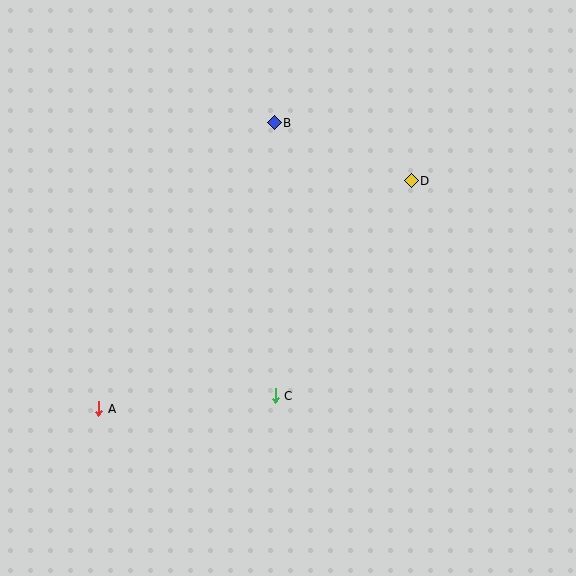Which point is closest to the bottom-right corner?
Point C is closest to the bottom-right corner.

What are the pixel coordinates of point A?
Point A is at (99, 409).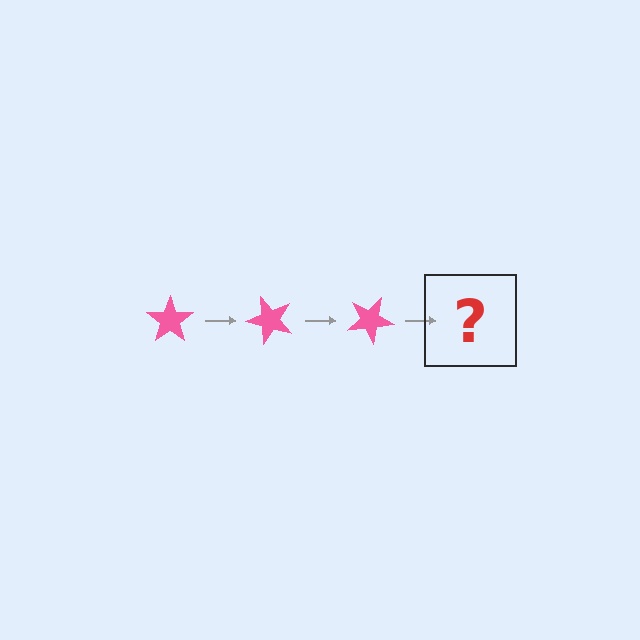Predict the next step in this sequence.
The next step is a pink star rotated 150 degrees.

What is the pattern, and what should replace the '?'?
The pattern is that the star rotates 50 degrees each step. The '?' should be a pink star rotated 150 degrees.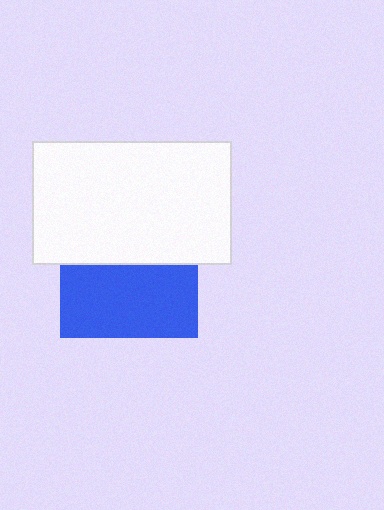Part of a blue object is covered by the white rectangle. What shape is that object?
It is a square.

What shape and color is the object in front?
The object in front is a white rectangle.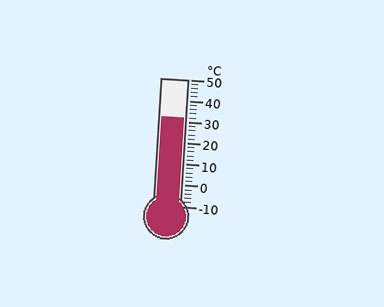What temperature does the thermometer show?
The thermometer shows approximately 32°C.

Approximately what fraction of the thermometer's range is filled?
The thermometer is filled to approximately 70% of its range.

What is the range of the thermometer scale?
The thermometer scale ranges from -10°C to 50°C.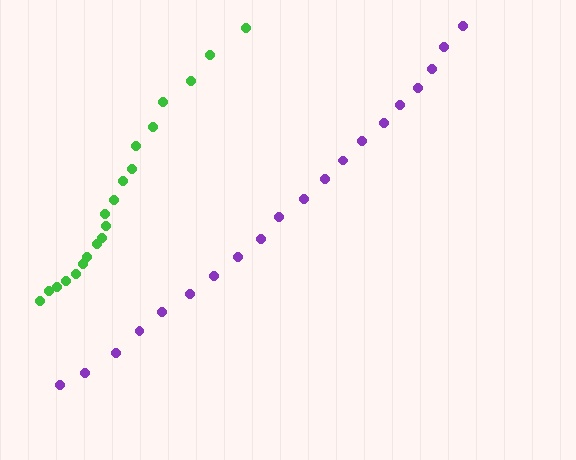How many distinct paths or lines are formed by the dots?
There are 2 distinct paths.